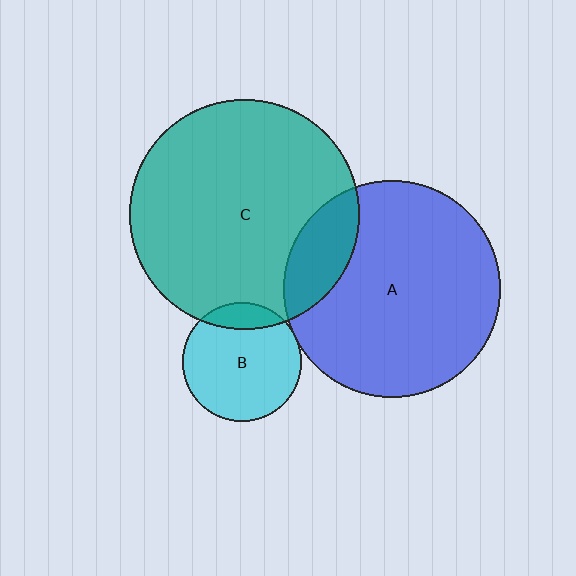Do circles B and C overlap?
Yes.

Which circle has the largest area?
Circle C (teal).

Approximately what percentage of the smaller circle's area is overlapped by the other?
Approximately 15%.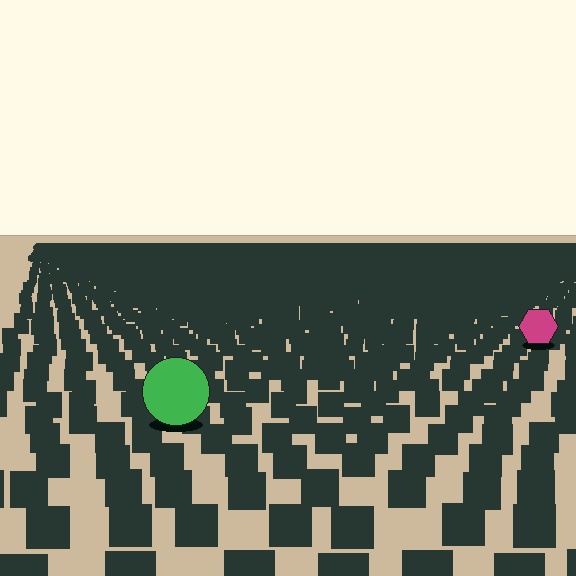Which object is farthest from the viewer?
The magenta hexagon is farthest from the viewer. It appears smaller and the ground texture around it is denser.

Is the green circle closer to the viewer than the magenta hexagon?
Yes. The green circle is closer — you can tell from the texture gradient: the ground texture is coarser near it.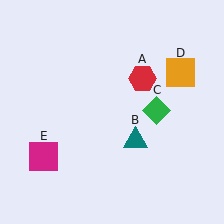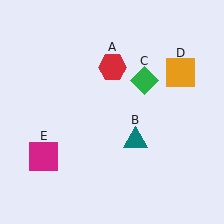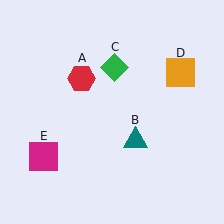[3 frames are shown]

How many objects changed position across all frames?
2 objects changed position: red hexagon (object A), green diamond (object C).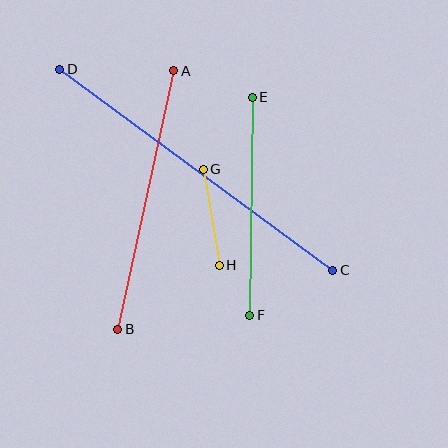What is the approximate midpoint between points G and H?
The midpoint is at approximately (211, 217) pixels.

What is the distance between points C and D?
The distance is approximately 339 pixels.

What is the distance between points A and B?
The distance is approximately 265 pixels.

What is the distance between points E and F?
The distance is approximately 218 pixels.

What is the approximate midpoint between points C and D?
The midpoint is at approximately (196, 170) pixels.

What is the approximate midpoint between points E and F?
The midpoint is at approximately (251, 206) pixels.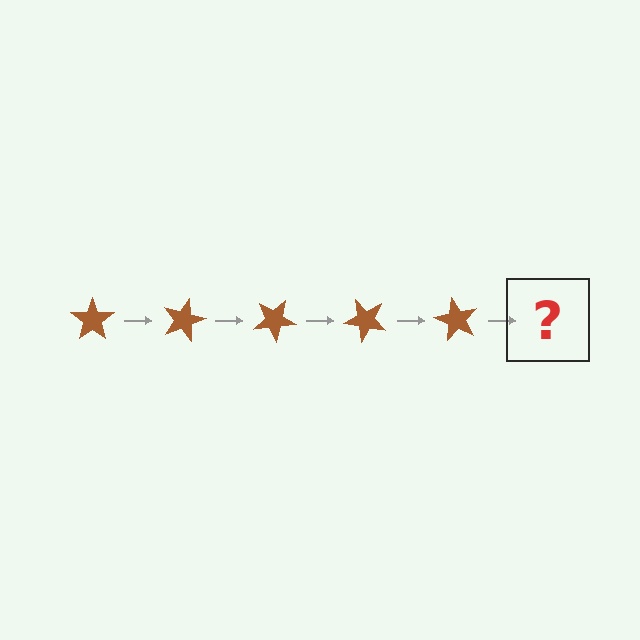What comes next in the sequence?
The next element should be a brown star rotated 75 degrees.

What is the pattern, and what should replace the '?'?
The pattern is that the star rotates 15 degrees each step. The '?' should be a brown star rotated 75 degrees.